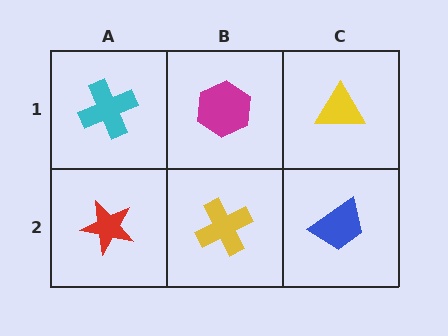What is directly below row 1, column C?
A blue trapezoid.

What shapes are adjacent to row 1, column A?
A red star (row 2, column A), a magenta hexagon (row 1, column B).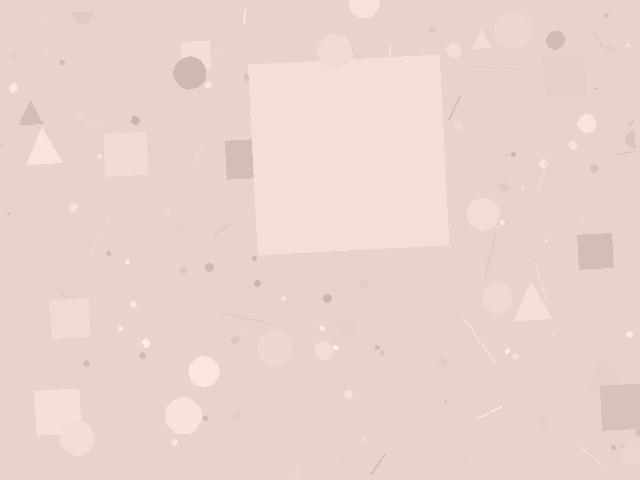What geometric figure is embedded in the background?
A square is embedded in the background.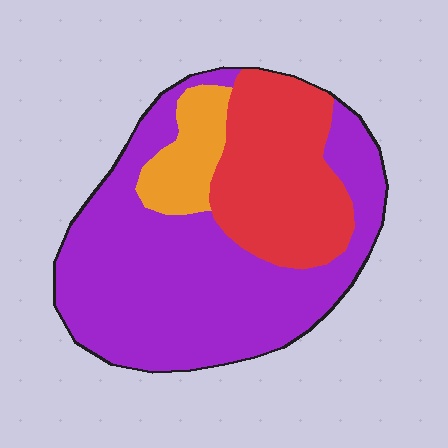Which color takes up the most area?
Purple, at roughly 60%.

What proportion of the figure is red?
Red takes up between a sixth and a third of the figure.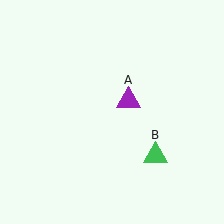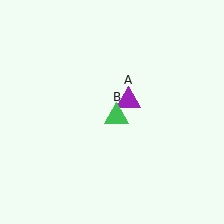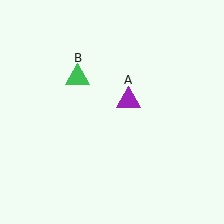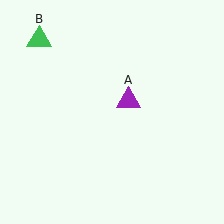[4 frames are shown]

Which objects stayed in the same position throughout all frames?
Purple triangle (object A) remained stationary.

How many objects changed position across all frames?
1 object changed position: green triangle (object B).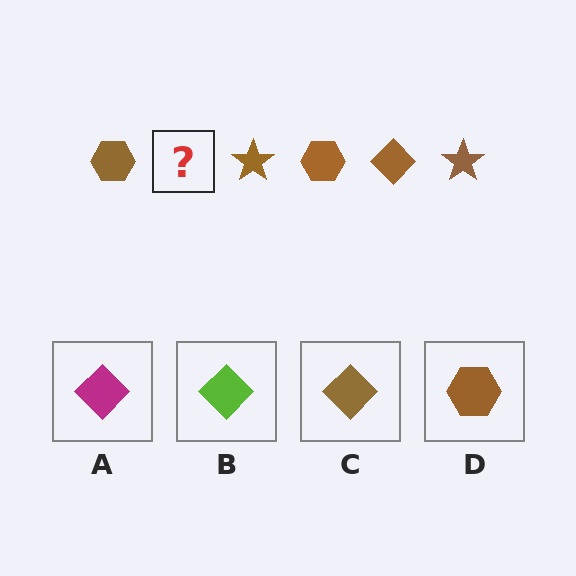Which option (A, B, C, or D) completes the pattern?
C.